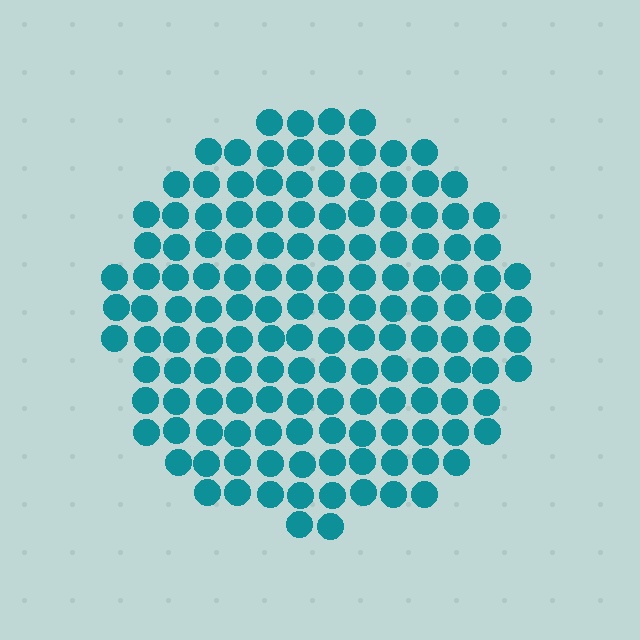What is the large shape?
The large shape is a circle.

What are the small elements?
The small elements are circles.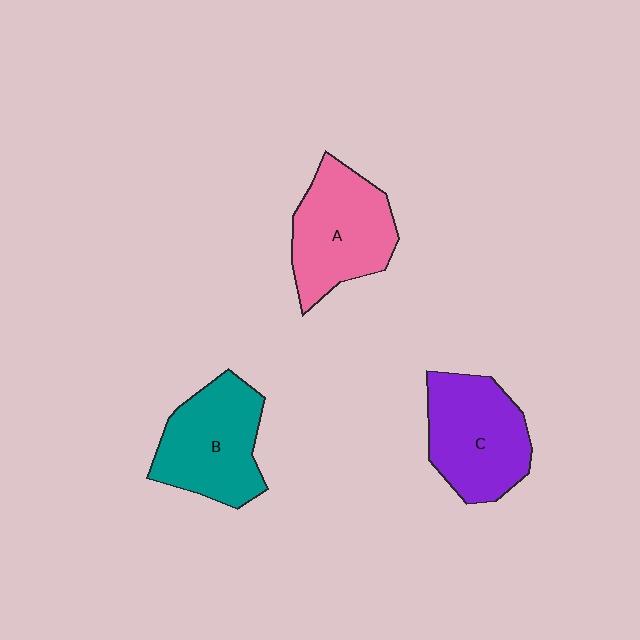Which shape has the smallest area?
Shape B (teal).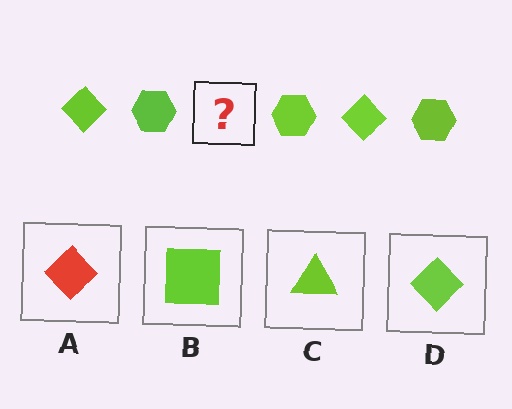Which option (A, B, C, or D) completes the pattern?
D.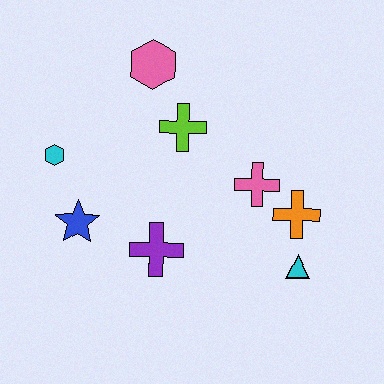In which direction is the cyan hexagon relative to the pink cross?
The cyan hexagon is to the left of the pink cross.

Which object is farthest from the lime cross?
The cyan triangle is farthest from the lime cross.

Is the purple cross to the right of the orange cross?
No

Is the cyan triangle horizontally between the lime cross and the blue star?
No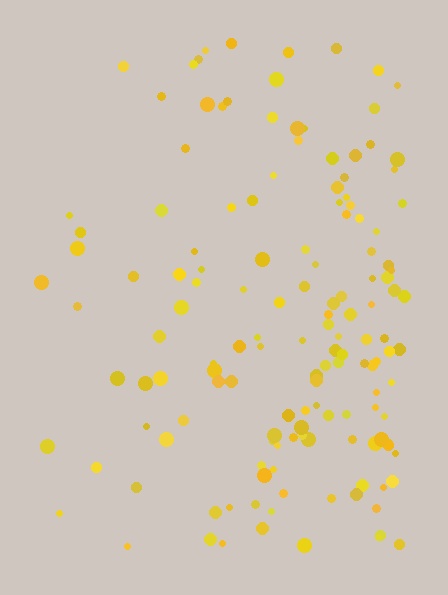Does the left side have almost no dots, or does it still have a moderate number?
Still a moderate number, just noticeably fewer than the right.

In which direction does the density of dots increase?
From left to right, with the right side densest.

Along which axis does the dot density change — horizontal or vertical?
Horizontal.